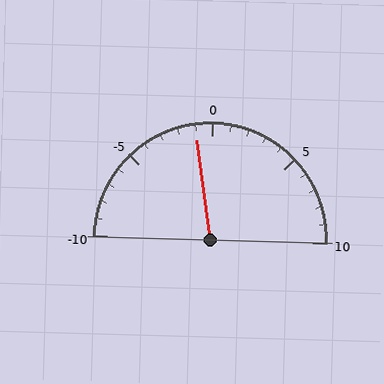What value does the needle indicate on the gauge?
The needle indicates approximately -1.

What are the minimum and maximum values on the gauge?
The gauge ranges from -10 to 10.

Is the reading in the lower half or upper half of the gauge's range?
The reading is in the lower half of the range (-10 to 10).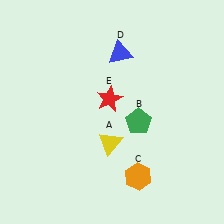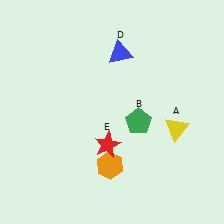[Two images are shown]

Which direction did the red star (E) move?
The red star (E) moved down.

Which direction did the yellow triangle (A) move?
The yellow triangle (A) moved right.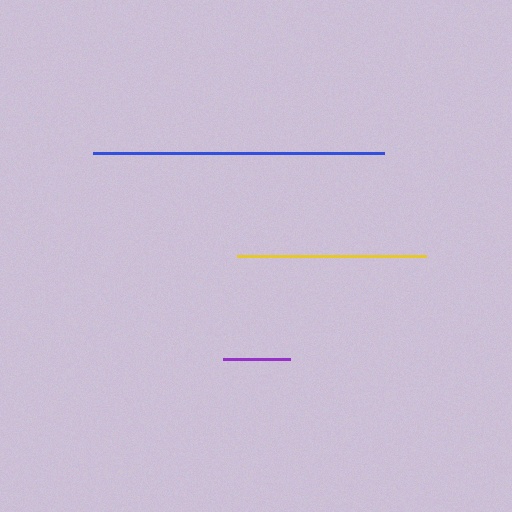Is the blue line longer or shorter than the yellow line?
The blue line is longer than the yellow line.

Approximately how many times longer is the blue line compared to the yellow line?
The blue line is approximately 1.5 times the length of the yellow line.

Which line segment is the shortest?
The purple line is the shortest at approximately 67 pixels.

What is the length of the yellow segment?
The yellow segment is approximately 189 pixels long.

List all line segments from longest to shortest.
From longest to shortest: blue, yellow, purple.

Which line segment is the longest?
The blue line is the longest at approximately 291 pixels.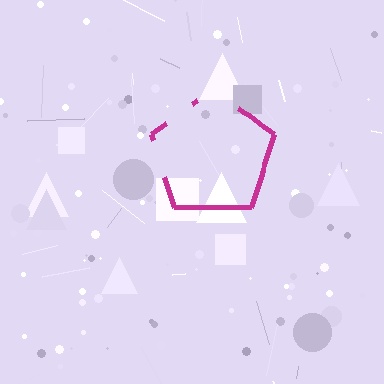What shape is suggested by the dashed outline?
The dashed outline suggests a pentagon.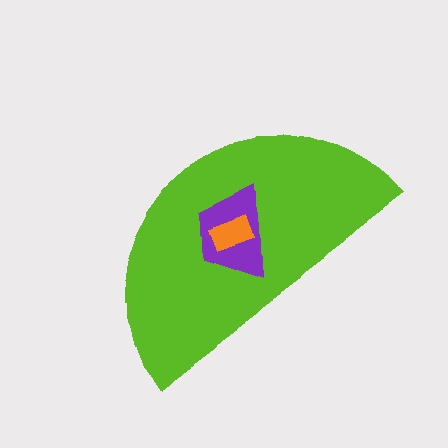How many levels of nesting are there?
3.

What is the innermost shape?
The orange rectangle.